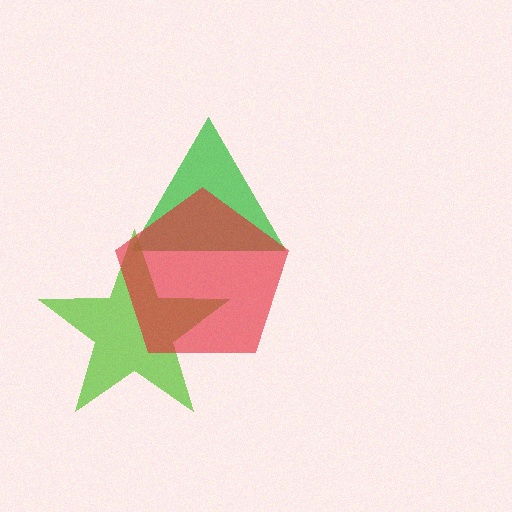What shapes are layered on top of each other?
The layered shapes are: a green triangle, a lime star, a red pentagon.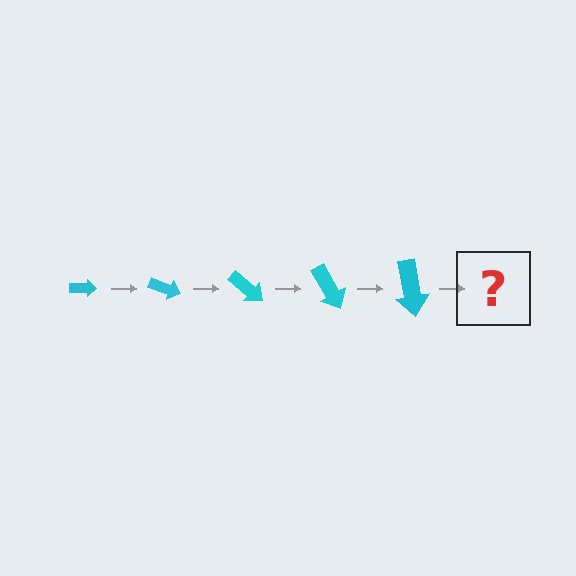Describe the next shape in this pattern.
It should be an arrow, larger than the previous one and rotated 100 degrees from the start.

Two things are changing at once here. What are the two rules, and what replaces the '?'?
The two rules are that the arrow grows larger each step and it rotates 20 degrees each step. The '?' should be an arrow, larger than the previous one and rotated 100 degrees from the start.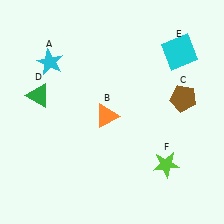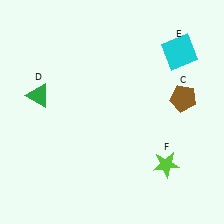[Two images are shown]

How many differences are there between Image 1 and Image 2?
There are 2 differences between the two images.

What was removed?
The orange triangle (B), the cyan star (A) were removed in Image 2.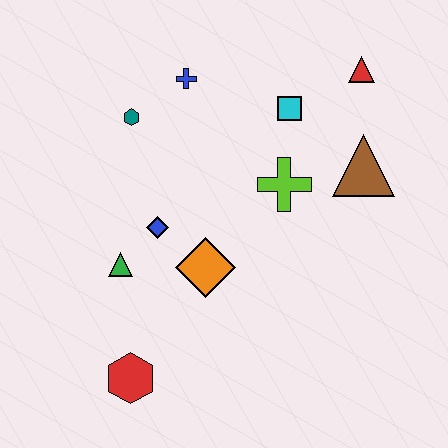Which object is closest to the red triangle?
The cyan square is closest to the red triangle.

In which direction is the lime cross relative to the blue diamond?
The lime cross is to the right of the blue diamond.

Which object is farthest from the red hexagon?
The red triangle is farthest from the red hexagon.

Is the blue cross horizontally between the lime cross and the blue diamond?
Yes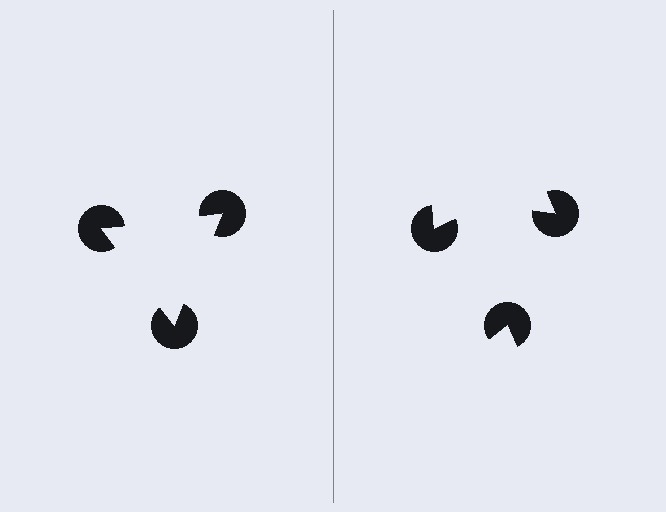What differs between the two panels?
The pac-man discs are positioned identically on both sides; only the wedge orientations differ. On the left they align to a triangle; on the right they are misaligned.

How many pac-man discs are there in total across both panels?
6 — 3 on each side.